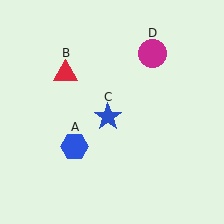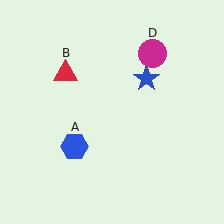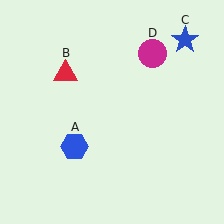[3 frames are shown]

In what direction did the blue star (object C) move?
The blue star (object C) moved up and to the right.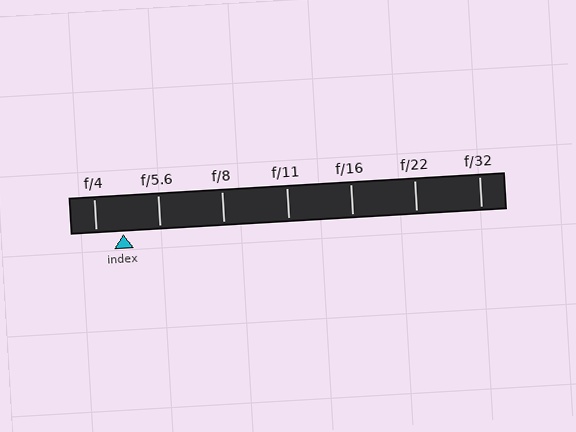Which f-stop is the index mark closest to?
The index mark is closest to f/4.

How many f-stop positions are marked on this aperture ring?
There are 7 f-stop positions marked.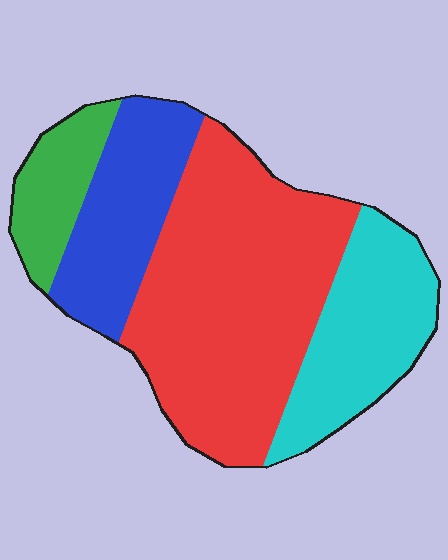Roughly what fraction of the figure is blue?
Blue covers around 20% of the figure.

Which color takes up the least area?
Green, at roughly 10%.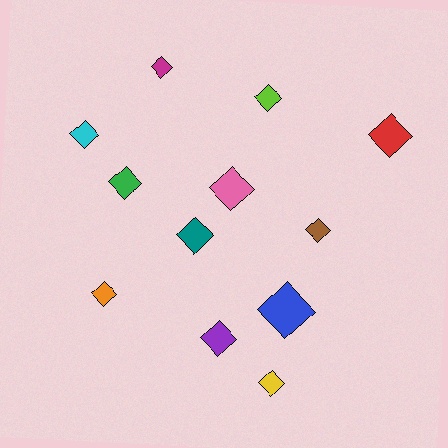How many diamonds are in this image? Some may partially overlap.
There are 12 diamonds.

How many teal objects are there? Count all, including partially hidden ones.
There is 1 teal object.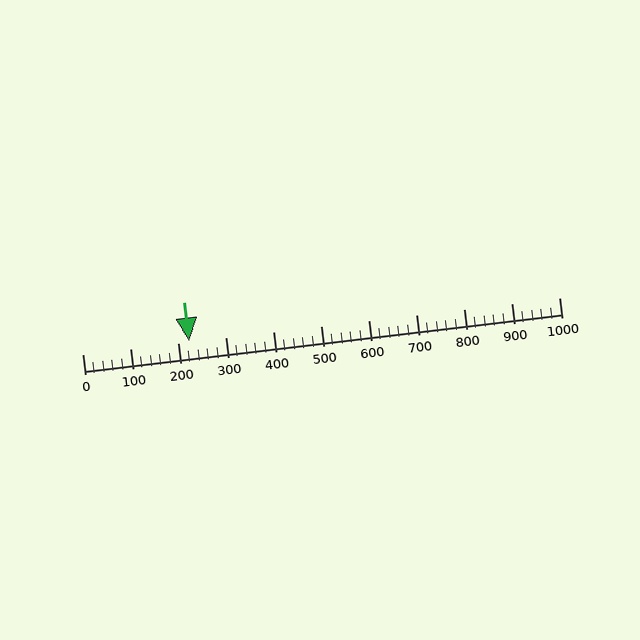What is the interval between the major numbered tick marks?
The major tick marks are spaced 100 units apart.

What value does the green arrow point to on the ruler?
The green arrow points to approximately 224.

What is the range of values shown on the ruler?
The ruler shows values from 0 to 1000.